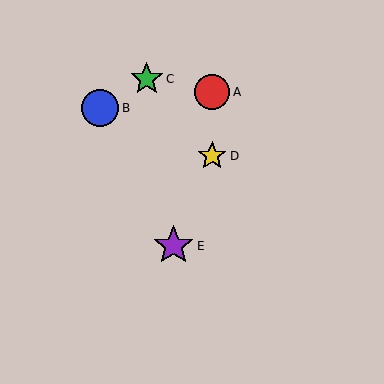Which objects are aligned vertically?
Objects A, D are aligned vertically.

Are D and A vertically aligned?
Yes, both are at x≈212.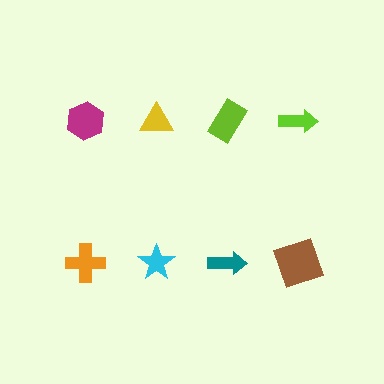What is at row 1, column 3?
A lime rectangle.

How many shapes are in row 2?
4 shapes.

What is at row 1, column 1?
A magenta hexagon.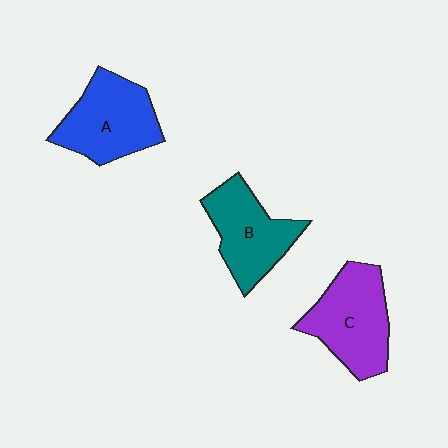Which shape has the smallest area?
Shape B (teal).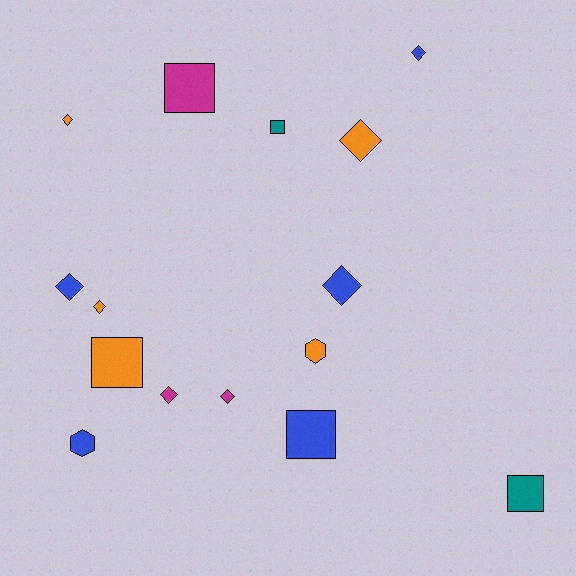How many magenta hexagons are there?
There are no magenta hexagons.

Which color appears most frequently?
Blue, with 5 objects.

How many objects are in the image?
There are 15 objects.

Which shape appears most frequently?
Diamond, with 8 objects.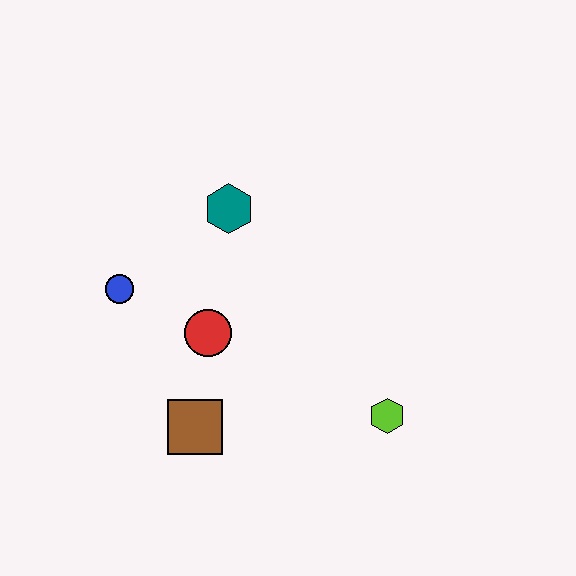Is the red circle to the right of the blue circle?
Yes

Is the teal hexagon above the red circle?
Yes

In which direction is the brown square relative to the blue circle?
The brown square is below the blue circle.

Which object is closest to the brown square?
The red circle is closest to the brown square.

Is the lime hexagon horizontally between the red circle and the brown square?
No